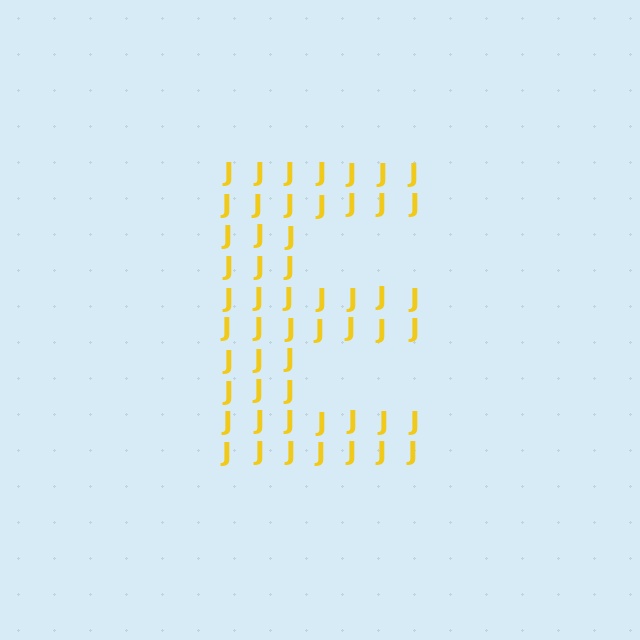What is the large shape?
The large shape is the letter E.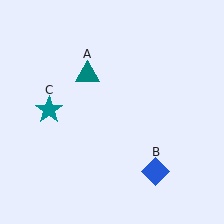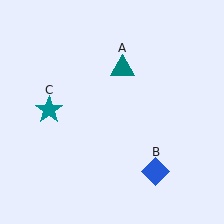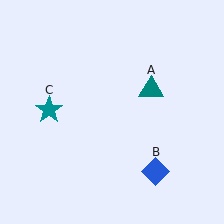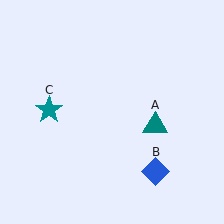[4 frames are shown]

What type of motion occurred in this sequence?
The teal triangle (object A) rotated clockwise around the center of the scene.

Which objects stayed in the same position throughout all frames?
Blue diamond (object B) and teal star (object C) remained stationary.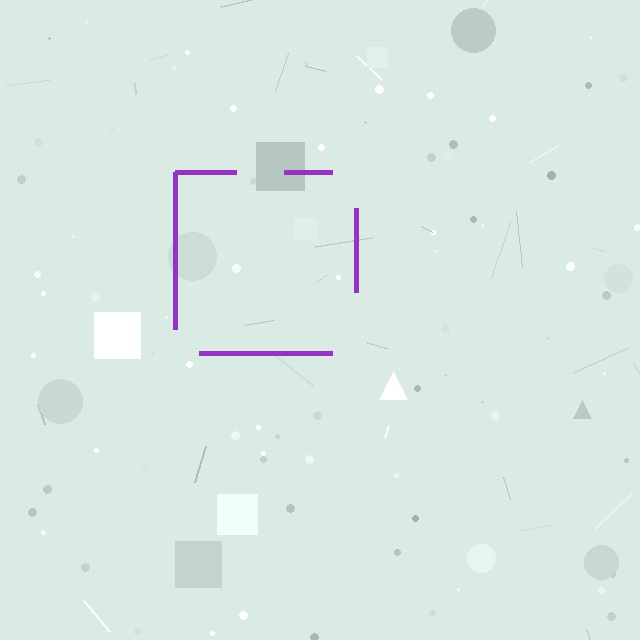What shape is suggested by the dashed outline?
The dashed outline suggests a square.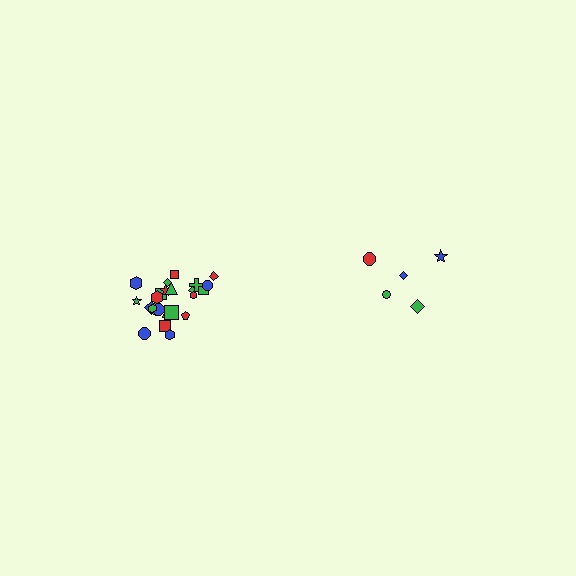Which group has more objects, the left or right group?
The left group.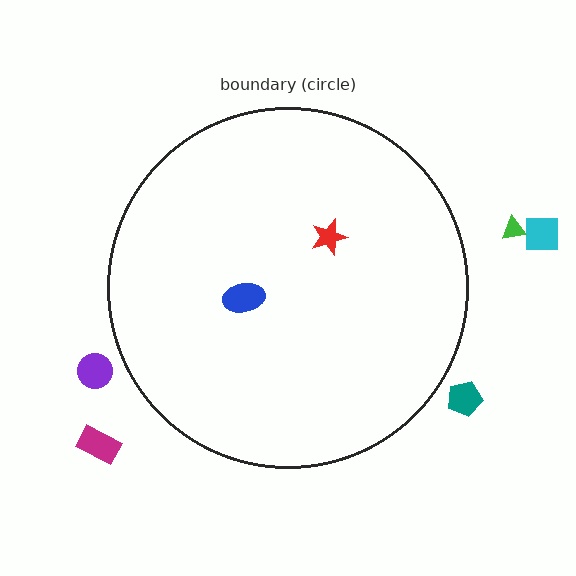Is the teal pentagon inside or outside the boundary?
Outside.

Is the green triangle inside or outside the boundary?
Outside.